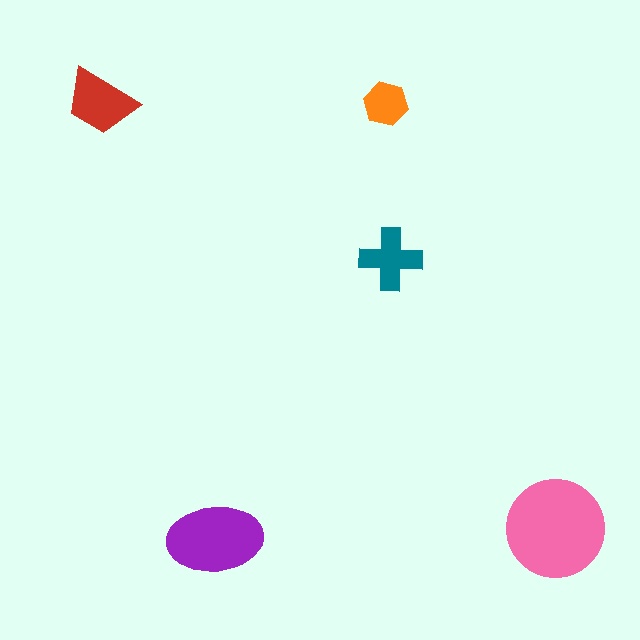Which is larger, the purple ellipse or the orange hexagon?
The purple ellipse.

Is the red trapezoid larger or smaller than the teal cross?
Larger.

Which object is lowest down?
The purple ellipse is bottommost.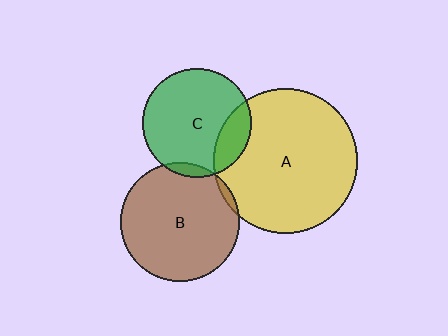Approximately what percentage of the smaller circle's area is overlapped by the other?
Approximately 20%.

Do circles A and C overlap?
Yes.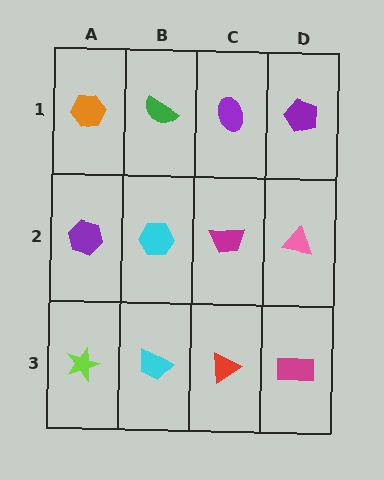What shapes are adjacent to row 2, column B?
A green semicircle (row 1, column B), a cyan trapezoid (row 3, column B), a purple hexagon (row 2, column A), a magenta trapezoid (row 2, column C).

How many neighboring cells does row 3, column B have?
3.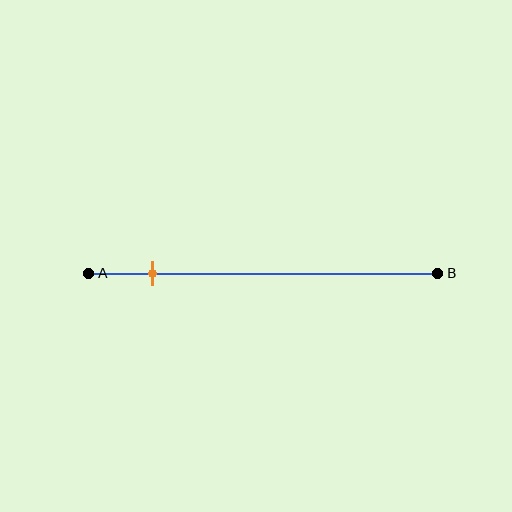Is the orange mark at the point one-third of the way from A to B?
No, the mark is at about 20% from A, not at the 33% one-third point.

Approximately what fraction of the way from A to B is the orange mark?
The orange mark is approximately 20% of the way from A to B.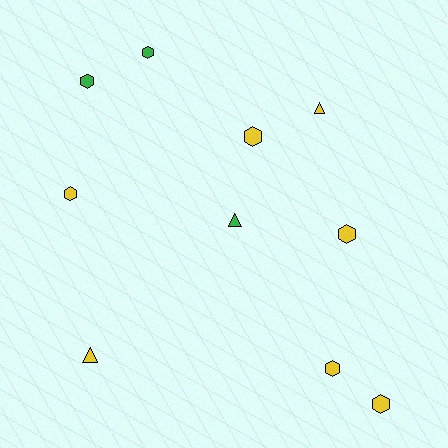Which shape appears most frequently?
Hexagon, with 7 objects.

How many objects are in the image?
There are 10 objects.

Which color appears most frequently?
Yellow, with 7 objects.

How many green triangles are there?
There is 1 green triangle.